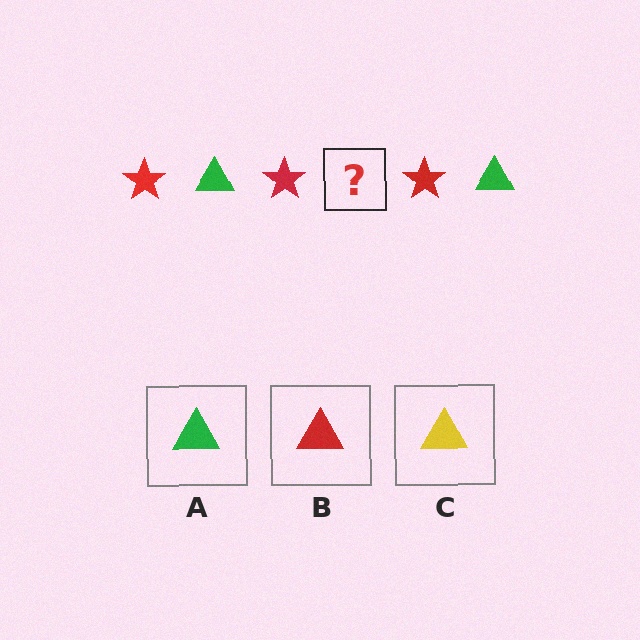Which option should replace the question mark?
Option A.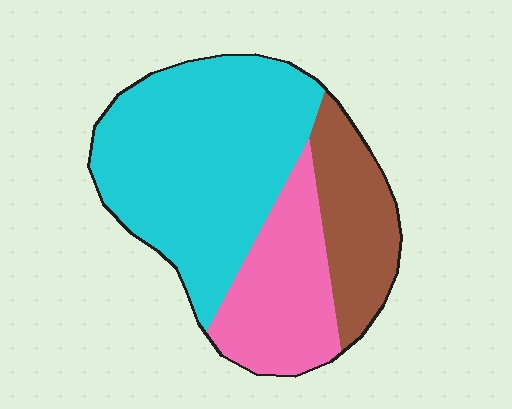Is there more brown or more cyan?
Cyan.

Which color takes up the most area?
Cyan, at roughly 55%.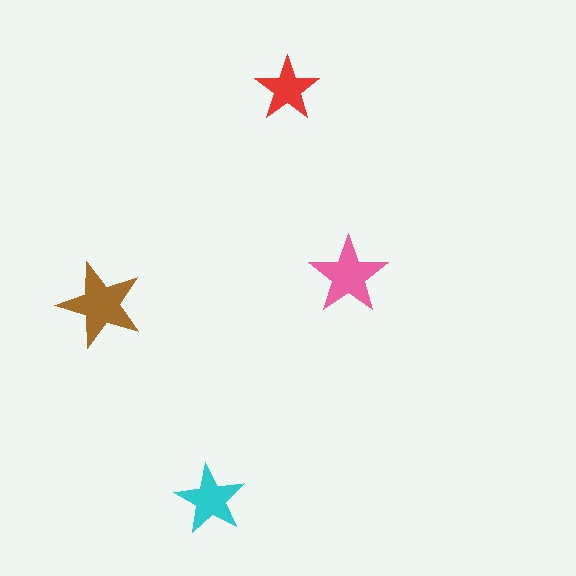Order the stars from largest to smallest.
the brown one, the pink one, the cyan one, the red one.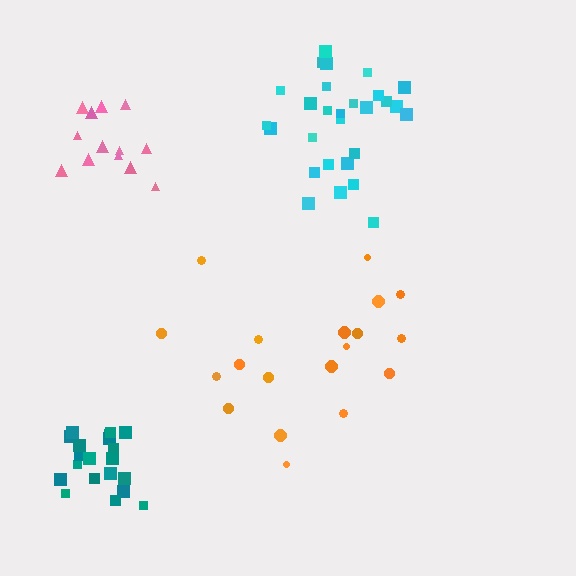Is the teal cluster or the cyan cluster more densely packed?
Teal.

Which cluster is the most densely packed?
Teal.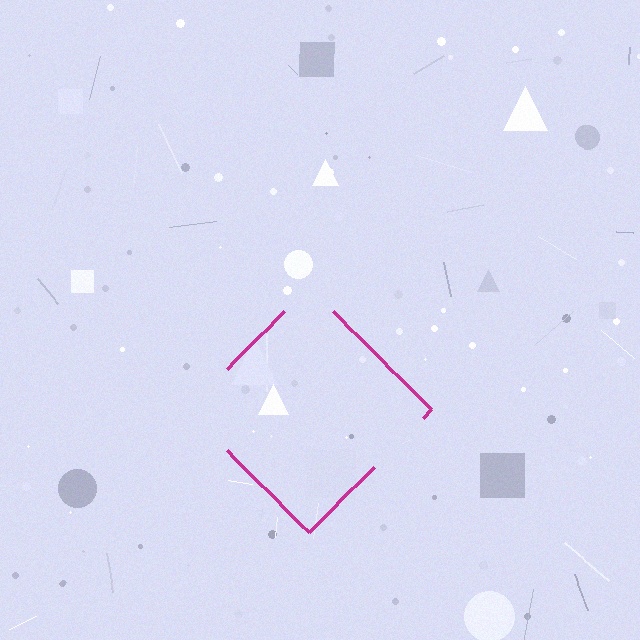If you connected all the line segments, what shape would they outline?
They would outline a diamond.